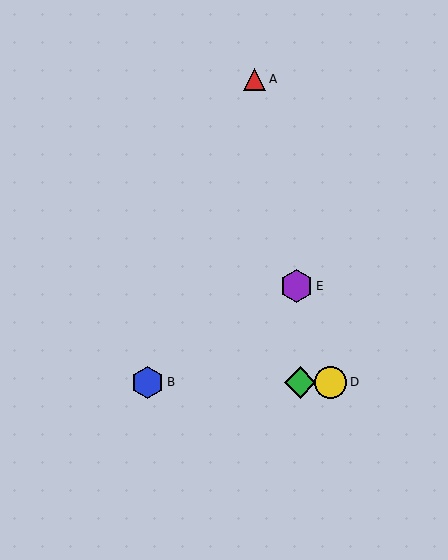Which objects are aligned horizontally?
Objects B, C, D are aligned horizontally.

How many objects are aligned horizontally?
3 objects (B, C, D) are aligned horizontally.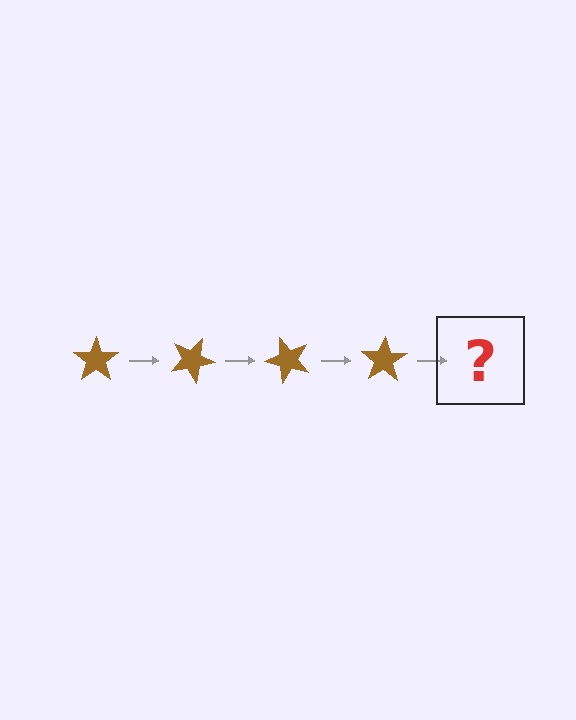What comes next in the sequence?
The next element should be a brown star rotated 100 degrees.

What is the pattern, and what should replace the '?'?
The pattern is that the star rotates 25 degrees each step. The '?' should be a brown star rotated 100 degrees.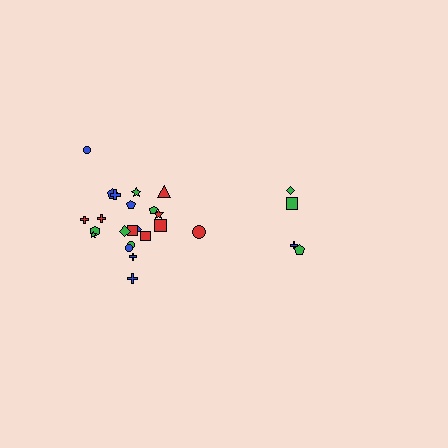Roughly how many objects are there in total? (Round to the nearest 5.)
Roughly 25 objects in total.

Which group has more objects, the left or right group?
The left group.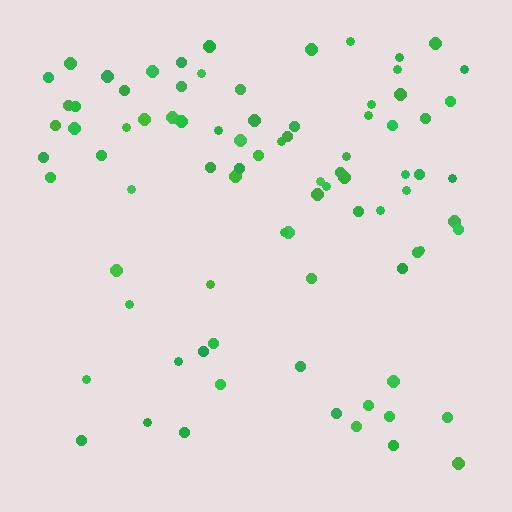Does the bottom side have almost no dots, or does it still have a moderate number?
Still a moderate number, just noticeably fewer than the top.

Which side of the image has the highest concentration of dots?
The top.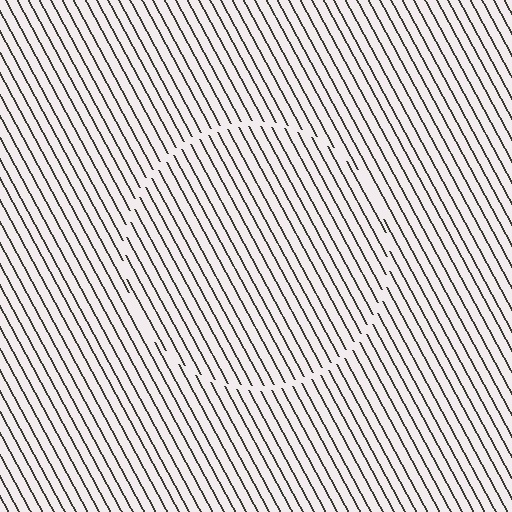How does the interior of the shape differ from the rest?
The interior of the shape contains the same grating, shifted by half a period — the contour is defined by the phase discontinuity where line-ends from the inner and outer gratings abut.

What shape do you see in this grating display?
An illusory circle. The interior of the shape contains the same grating, shifted by half a period — the contour is defined by the phase discontinuity where line-ends from the inner and outer gratings abut.